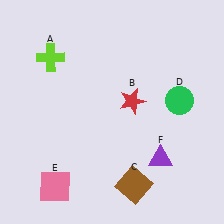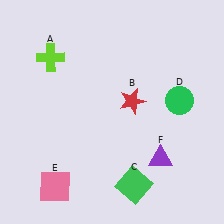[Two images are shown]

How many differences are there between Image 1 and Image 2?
There is 1 difference between the two images.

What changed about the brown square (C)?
In Image 1, C is brown. In Image 2, it changed to green.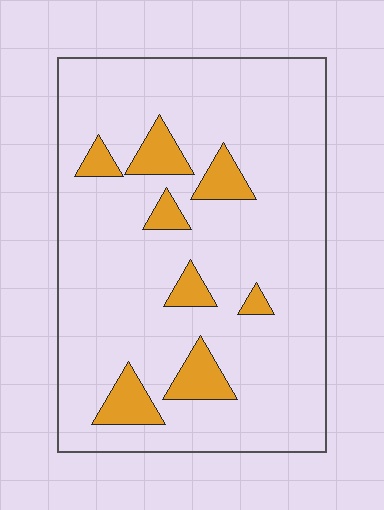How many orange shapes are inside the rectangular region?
8.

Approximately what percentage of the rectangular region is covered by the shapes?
Approximately 10%.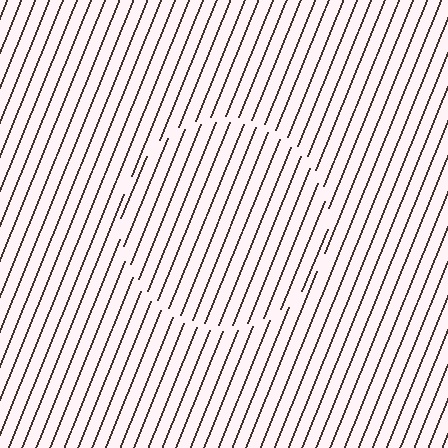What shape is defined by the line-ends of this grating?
An illusory circle. The interior of the shape contains the same grating, shifted by half a period — the contour is defined by the phase discontinuity where line-ends from the inner and outer gratings abut.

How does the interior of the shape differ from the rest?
The interior of the shape contains the same grating, shifted by half a period — the contour is defined by the phase discontinuity where line-ends from the inner and outer gratings abut.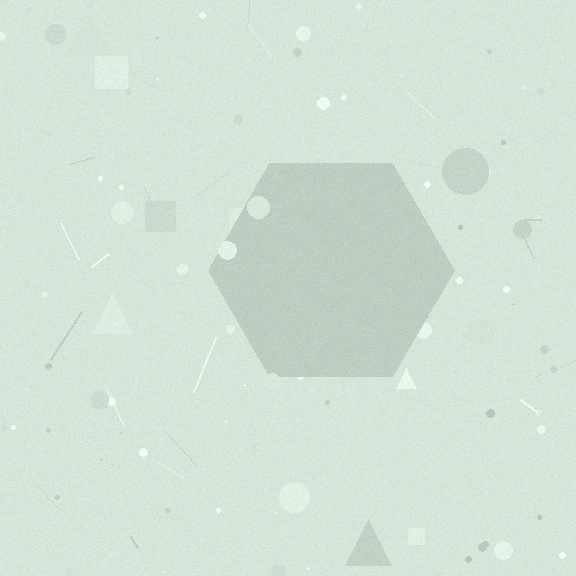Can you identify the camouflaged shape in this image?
The camouflaged shape is a hexagon.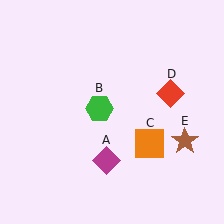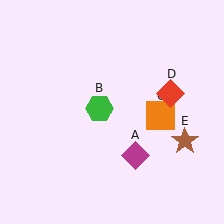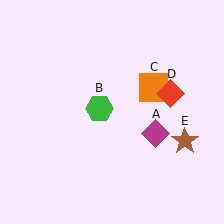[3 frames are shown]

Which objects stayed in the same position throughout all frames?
Green hexagon (object B) and red diamond (object D) and brown star (object E) remained stationary.